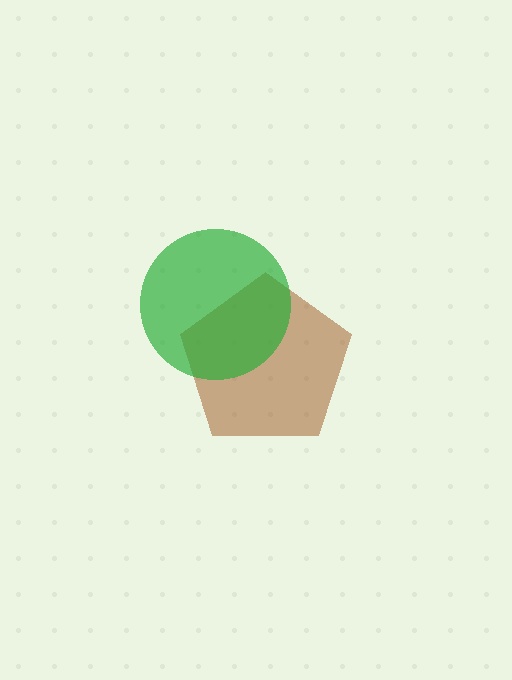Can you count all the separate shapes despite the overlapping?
Yes, there are 2 separate shapes.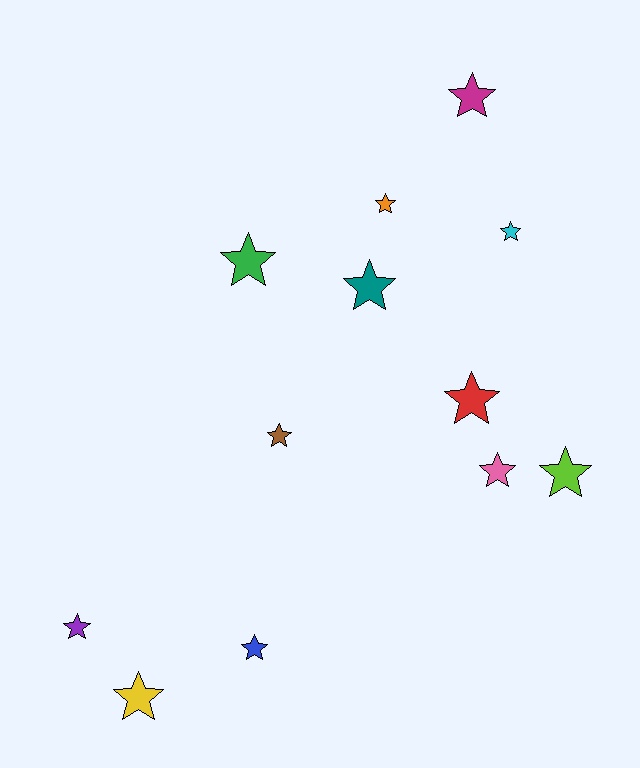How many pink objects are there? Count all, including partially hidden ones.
There is 1 pink object.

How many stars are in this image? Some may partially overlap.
There are 12 stars.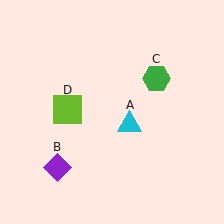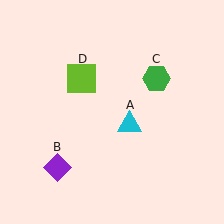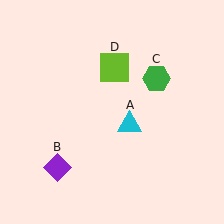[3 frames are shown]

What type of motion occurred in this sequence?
The lime square (object D) rotated clockwise around the center of the scene.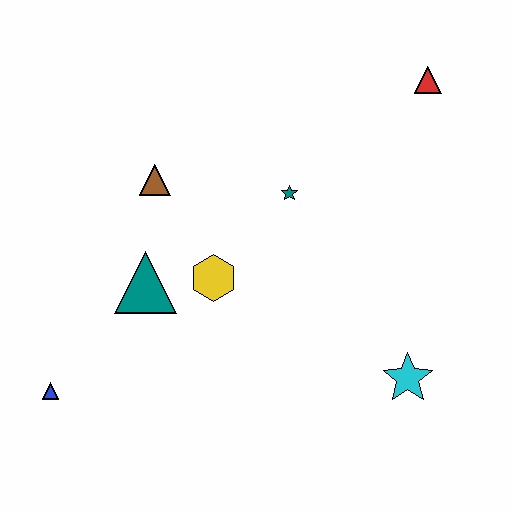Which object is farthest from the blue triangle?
The red triangle is farthest from the blue triangle.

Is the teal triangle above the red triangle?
No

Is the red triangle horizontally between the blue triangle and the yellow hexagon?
No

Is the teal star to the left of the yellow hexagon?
No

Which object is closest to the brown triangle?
The teal triangle is closest to the brown triangle.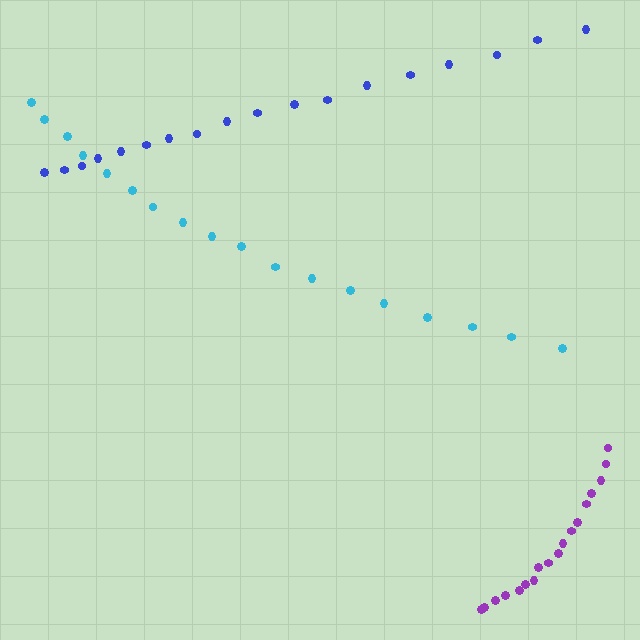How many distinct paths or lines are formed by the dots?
There are 3 distinct paths.